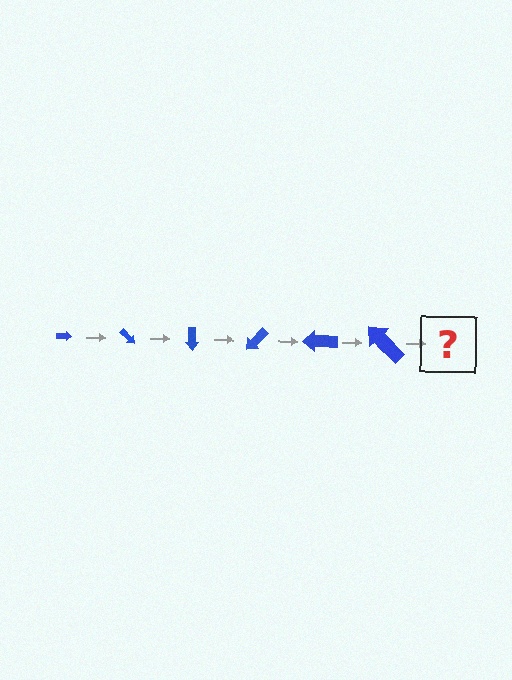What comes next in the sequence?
The next element should be an arrow, larger than the previous one and rotated 270 degrees from the start.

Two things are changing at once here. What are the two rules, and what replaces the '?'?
The two rules are that the arrow grows larger each step and it rotates 45 degrees each step. The '?' should be an arrow, larger than the previous one and rotated 270 degrees from the start.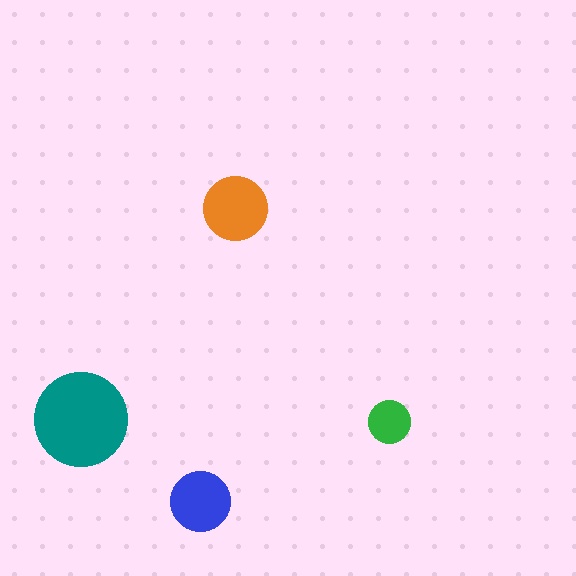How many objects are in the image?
There are 4 objects in the image.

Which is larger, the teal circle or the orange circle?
The teal one.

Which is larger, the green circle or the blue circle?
The blue one.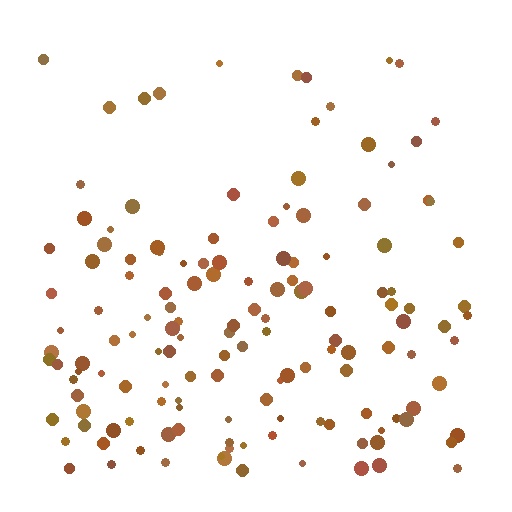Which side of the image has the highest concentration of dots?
The bottom.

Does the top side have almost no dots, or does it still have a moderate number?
Still a moderate number, just noticeably fewer than the bottom.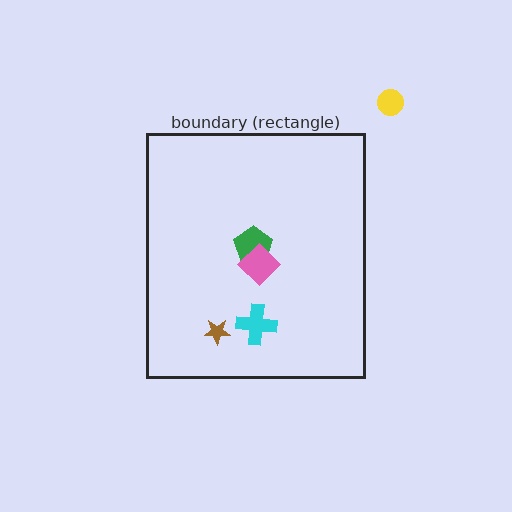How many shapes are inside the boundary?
4 inside, 1 outside.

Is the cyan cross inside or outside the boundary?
Inside.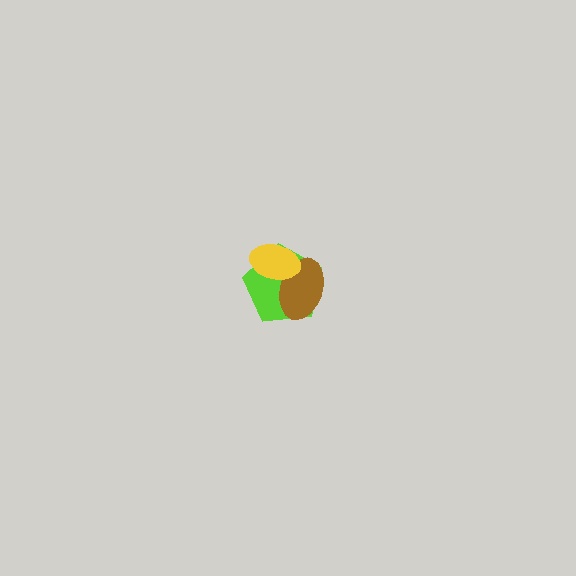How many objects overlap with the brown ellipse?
2 objects overlap with the brown ellipse.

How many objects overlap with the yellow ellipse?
2 objects overlap with the yellow ellipse.